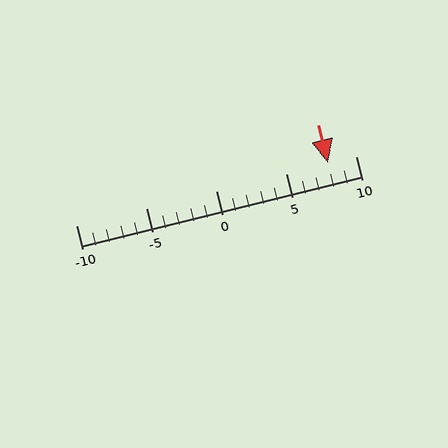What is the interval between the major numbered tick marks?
The major tick marks are spaced 5 units apart.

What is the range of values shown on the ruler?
The ruler shows values from -10 to 10.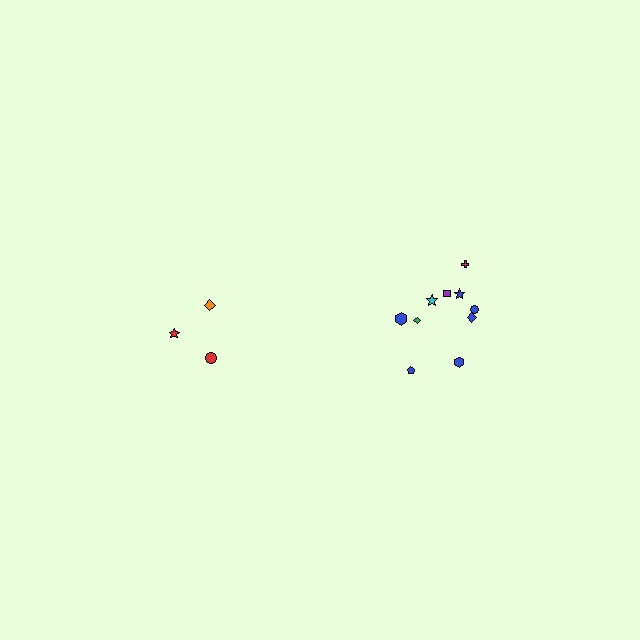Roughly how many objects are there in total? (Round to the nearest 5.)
Roughly 15 objects in total.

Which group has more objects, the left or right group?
The right group.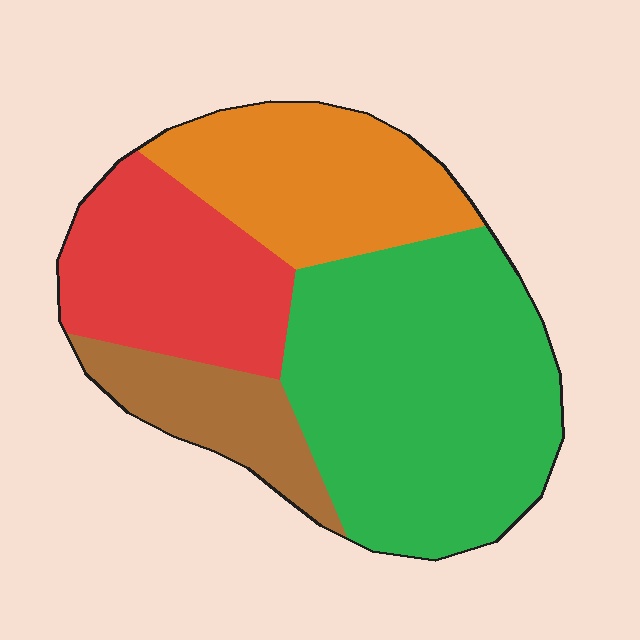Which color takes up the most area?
Green, at roughly 45%.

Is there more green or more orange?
Green.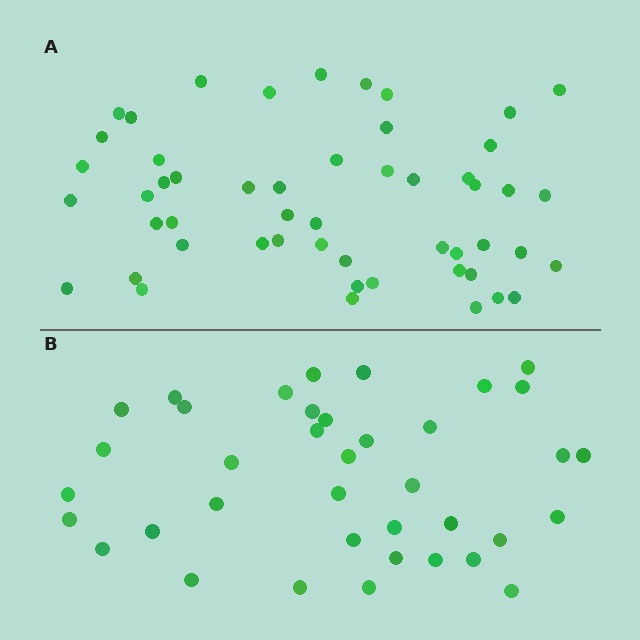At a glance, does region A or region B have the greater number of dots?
Region A (the top region) has more dots.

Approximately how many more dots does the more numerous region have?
Region A has approximately 15 more dots than region B.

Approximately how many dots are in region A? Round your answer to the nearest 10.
About 50 dots. (The exact count is 52, which rounds to 50.)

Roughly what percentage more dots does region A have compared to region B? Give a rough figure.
About 35% more.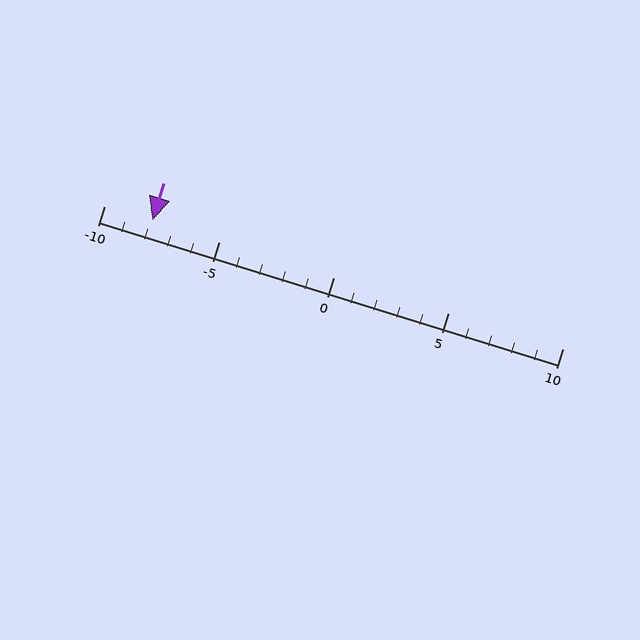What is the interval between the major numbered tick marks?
The major tick marks are spaced 5 units apart.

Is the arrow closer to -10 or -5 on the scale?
The arrow is closer to -10.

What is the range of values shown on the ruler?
The ruler shows values from -10 to 10.